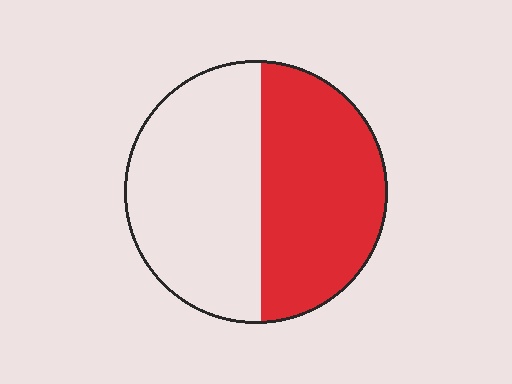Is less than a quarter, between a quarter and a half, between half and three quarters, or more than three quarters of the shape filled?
Between a quarter and a half.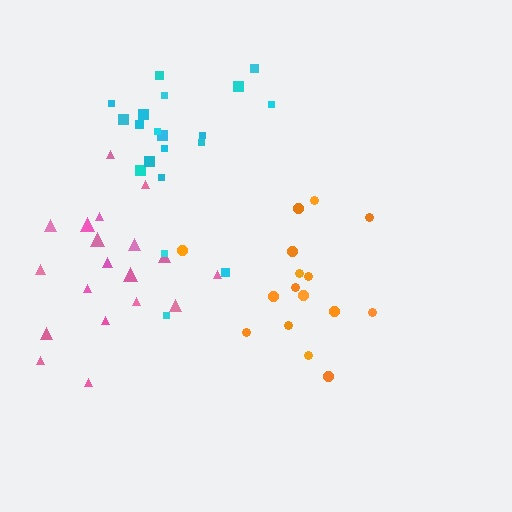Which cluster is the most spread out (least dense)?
Orange.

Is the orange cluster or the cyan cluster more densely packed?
Cyan.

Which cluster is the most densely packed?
Cyan.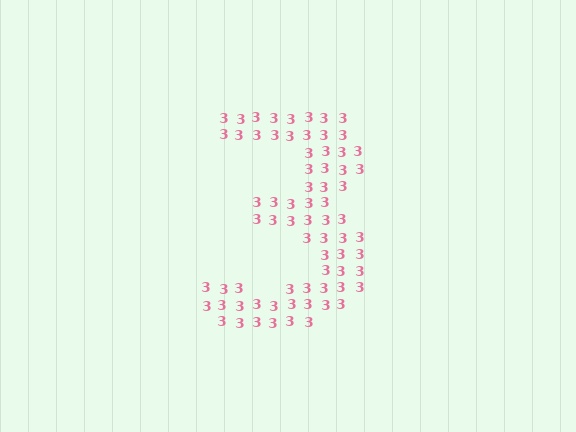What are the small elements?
The small elements are digit 3's.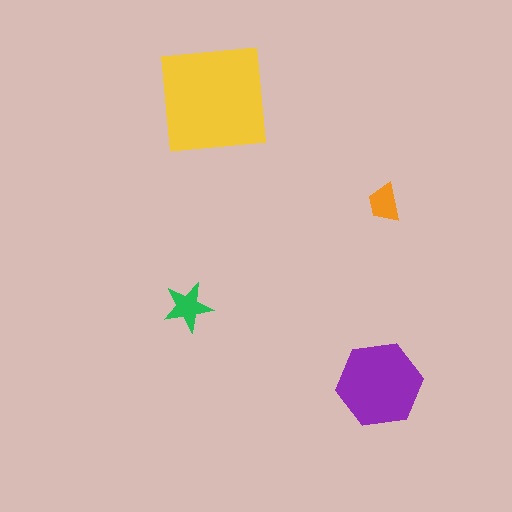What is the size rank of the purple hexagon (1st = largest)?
2nd.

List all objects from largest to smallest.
The yellow square, the purple hexagon, the green star, the orange trapezoid.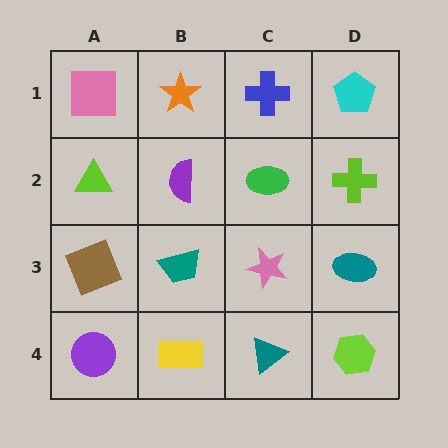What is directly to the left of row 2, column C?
A purple semicircle.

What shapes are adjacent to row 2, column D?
A cyan pentagon (row 1, column D), a teal ellipse (row 3, column D), a green ellipse (row 2, column C).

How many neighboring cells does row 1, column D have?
2.